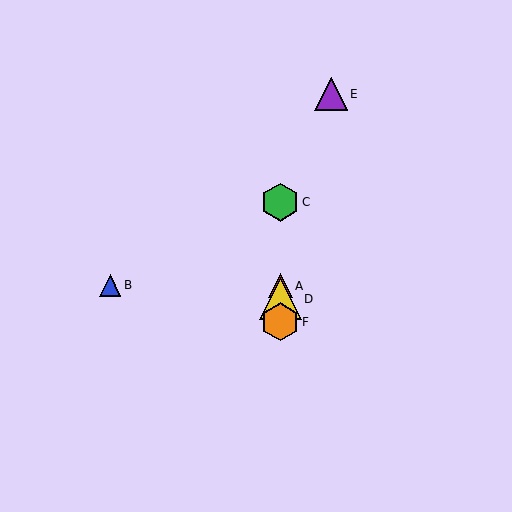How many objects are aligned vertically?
4 objects (A, C, D, F) are aligned vertically.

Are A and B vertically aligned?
No, A is at x≈280 and B is at x≈110.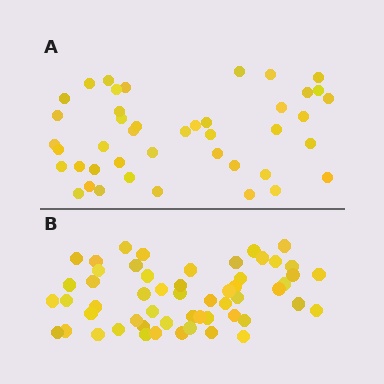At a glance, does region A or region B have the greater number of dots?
Region B (the bottom region) has more dots.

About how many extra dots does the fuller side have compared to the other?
Region B has roughly 12 or so more dots than region A.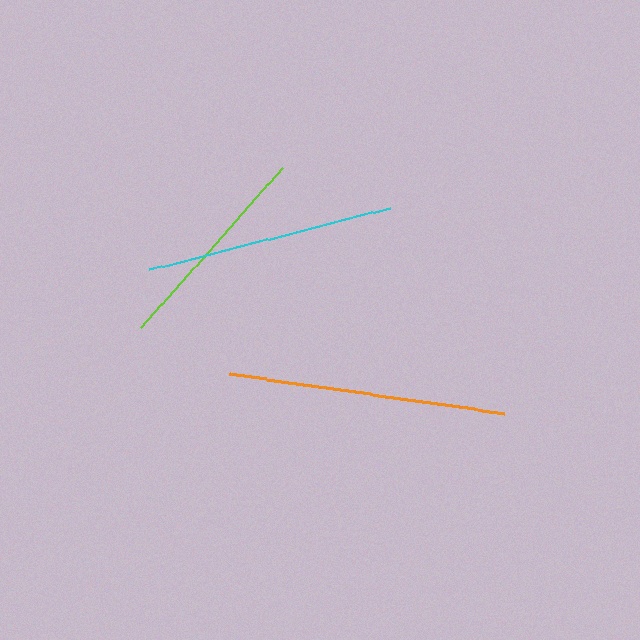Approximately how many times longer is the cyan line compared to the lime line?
The cyan line is approximately 1.2 times the length of the lime line.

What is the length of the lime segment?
The lime segment is approximately 215 pixels long.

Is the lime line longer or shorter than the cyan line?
The cyan line is longer than the lime line.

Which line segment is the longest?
The orange line is the longest at approximately 278 pixels.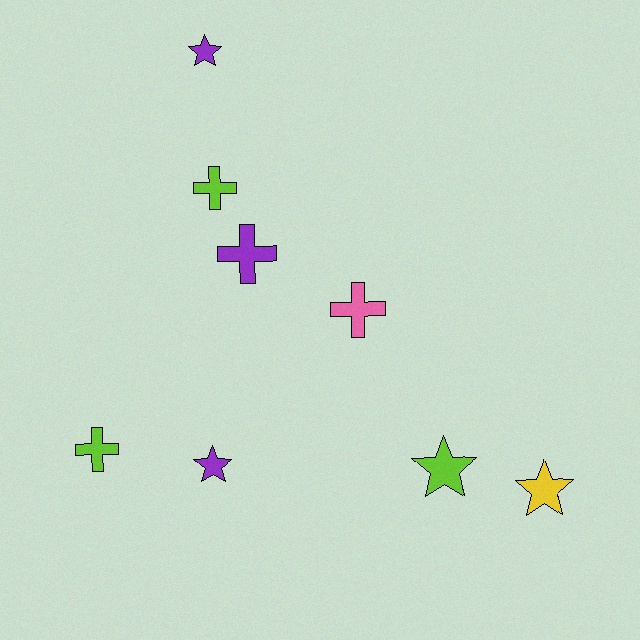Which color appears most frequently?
Lime, with 3 objects.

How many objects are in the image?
There are 8 objects.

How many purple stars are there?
There are 2 purple stars.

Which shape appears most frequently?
Cross, with 4 objects.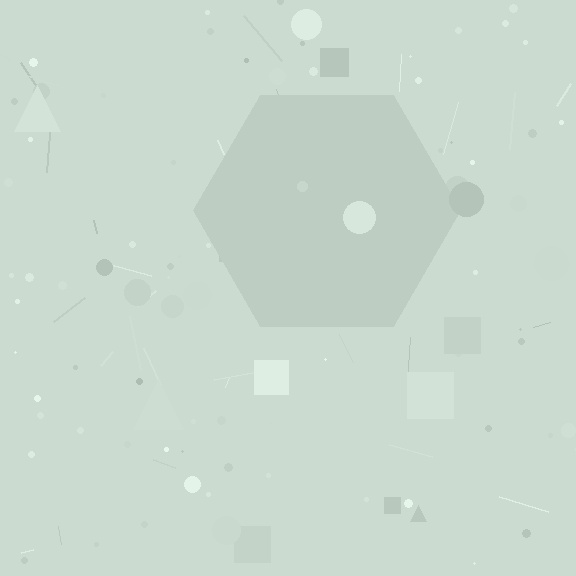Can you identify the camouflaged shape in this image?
The camouflaged shape is a hexagon.